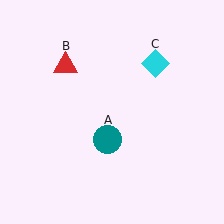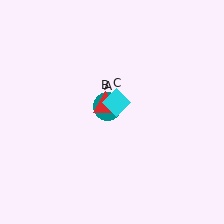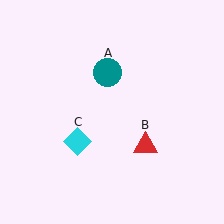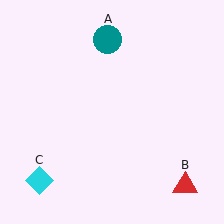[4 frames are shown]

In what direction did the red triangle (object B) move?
The red triangle (object B) moved down and to the right.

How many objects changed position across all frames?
3 objects changed position: teal circle (object A), red triangle (object B), cyan diamond (object C).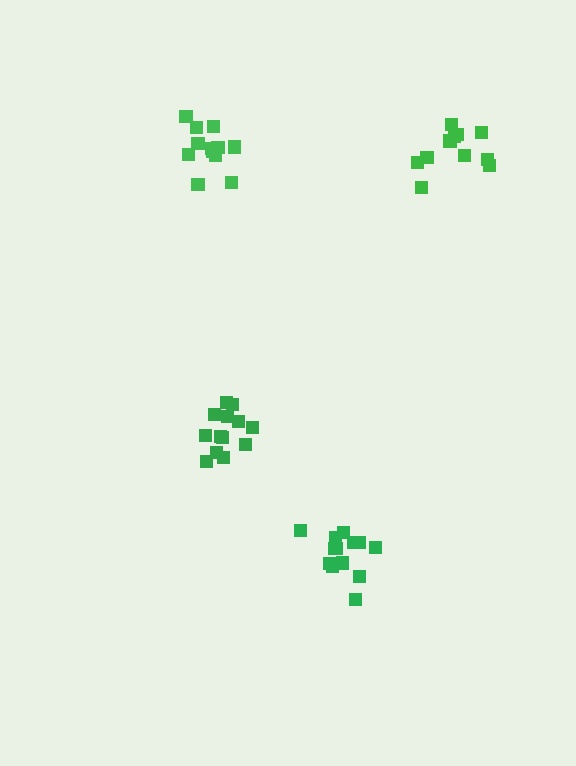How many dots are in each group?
Group 1: 11 dots, Group 2: 13 dots, Group 3: 13 dots, Group 4: 12 dots (49 total).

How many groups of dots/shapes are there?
There are 4 groups.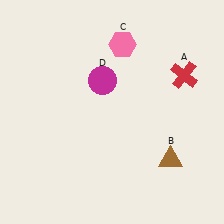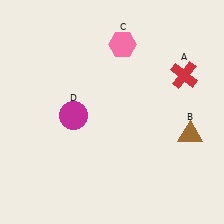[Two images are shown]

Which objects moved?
The objects that moved are: the brown triangle (B), the magenta circle (D).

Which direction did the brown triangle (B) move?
The brown triangle (B) moved up.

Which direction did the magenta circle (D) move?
The magenta circle (D) moved down.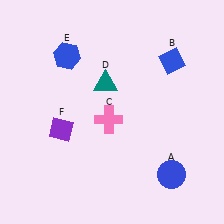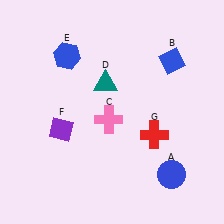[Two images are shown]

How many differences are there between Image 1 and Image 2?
There is 1 difference between the two images.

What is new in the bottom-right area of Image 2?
A red cross (G) was added in the bottom-right area of Image 2.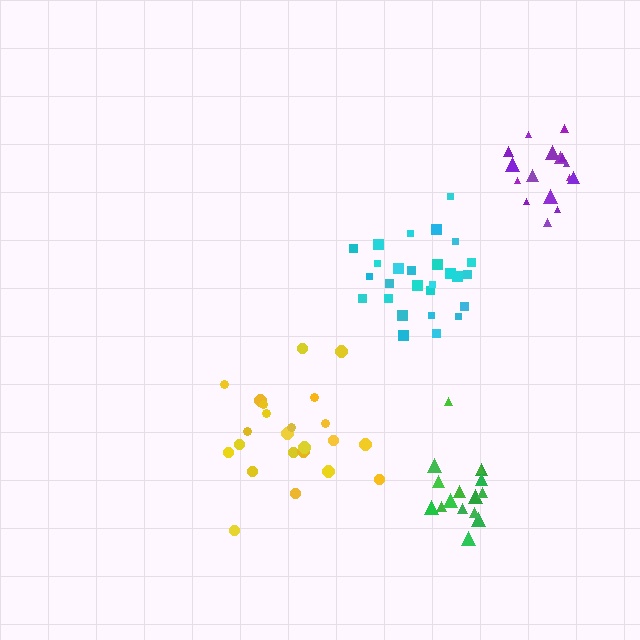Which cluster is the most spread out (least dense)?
Yellow.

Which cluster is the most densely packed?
Purple.